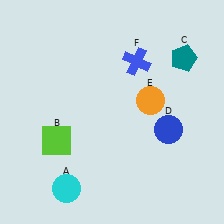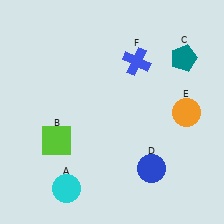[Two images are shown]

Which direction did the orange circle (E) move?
The orange circle (E) moved right.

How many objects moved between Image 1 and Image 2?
2 objects moved between the two images.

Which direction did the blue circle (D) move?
The blue circle (D) moved down.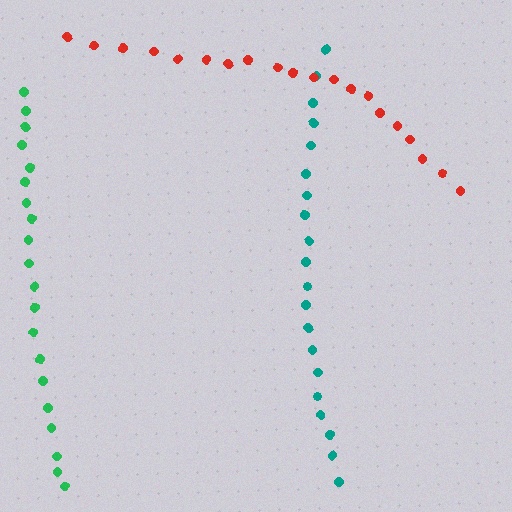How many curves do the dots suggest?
There are 3 distinct paths.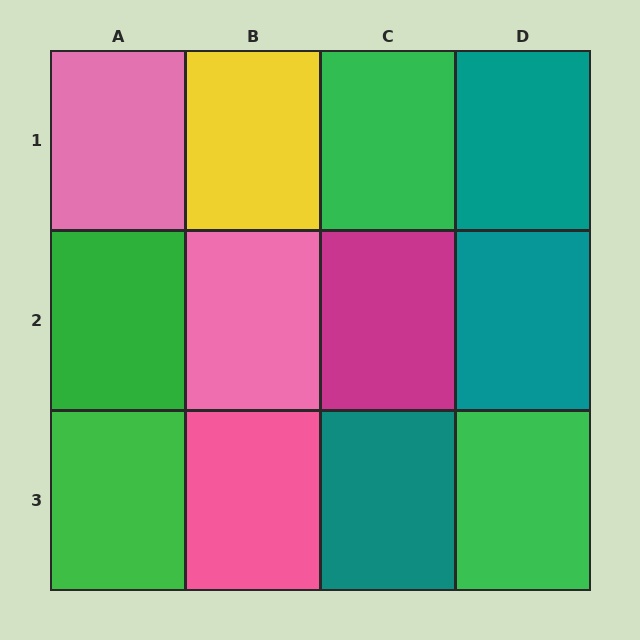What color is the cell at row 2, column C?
Magenta.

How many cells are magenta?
1 cell is magenta.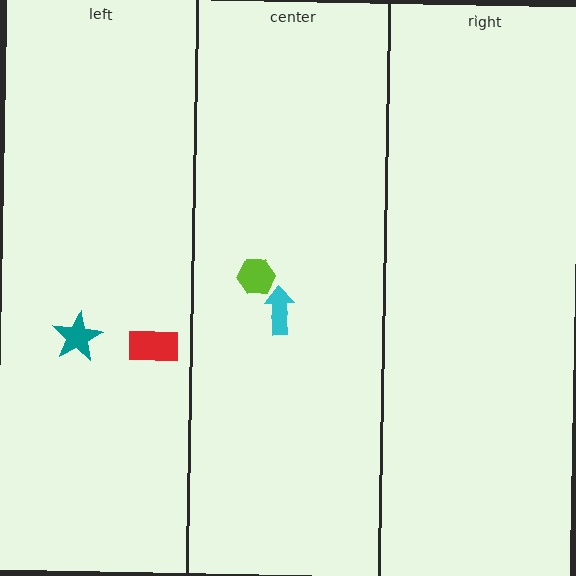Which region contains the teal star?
The left region.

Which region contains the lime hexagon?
The center region.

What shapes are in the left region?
The red rectangle, the teal star.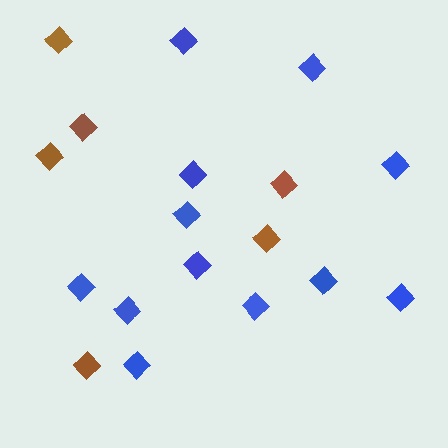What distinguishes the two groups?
There are 2 groups: one group of brown diamonds (6) and one group of blue diamonds (12).